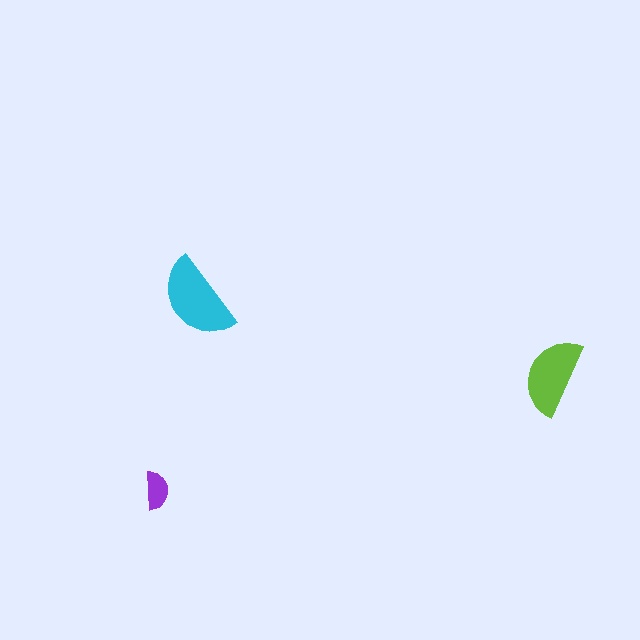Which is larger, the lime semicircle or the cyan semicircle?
The cyan one.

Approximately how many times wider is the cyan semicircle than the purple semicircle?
About 2 times wider.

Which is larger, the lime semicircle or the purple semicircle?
The lime one.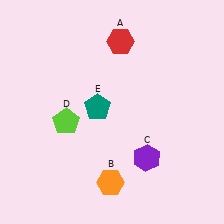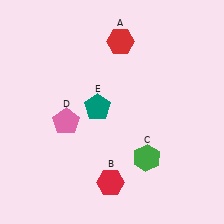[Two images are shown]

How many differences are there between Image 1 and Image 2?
There are 3 differences between the two images.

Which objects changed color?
B changed from orange to red. C changed from purple to green. D changed from lime to pink.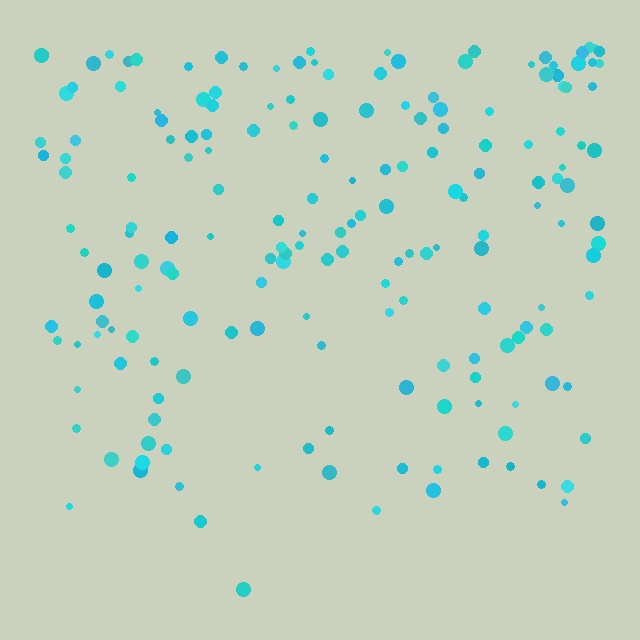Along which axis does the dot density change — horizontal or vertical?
Vertical.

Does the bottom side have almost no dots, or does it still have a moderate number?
Still a moderate number, just noticeably fewer than the top.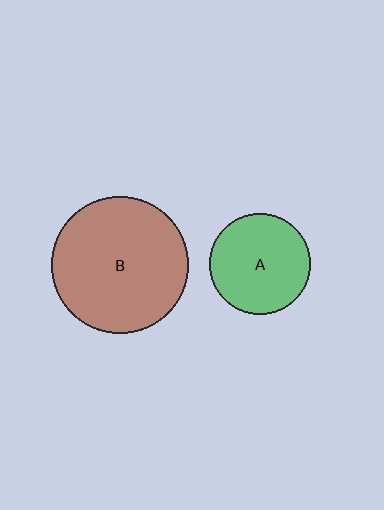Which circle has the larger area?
Circle B (brown).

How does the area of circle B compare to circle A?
Approximately 1.8 times.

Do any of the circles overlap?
No, none of the circles overlap.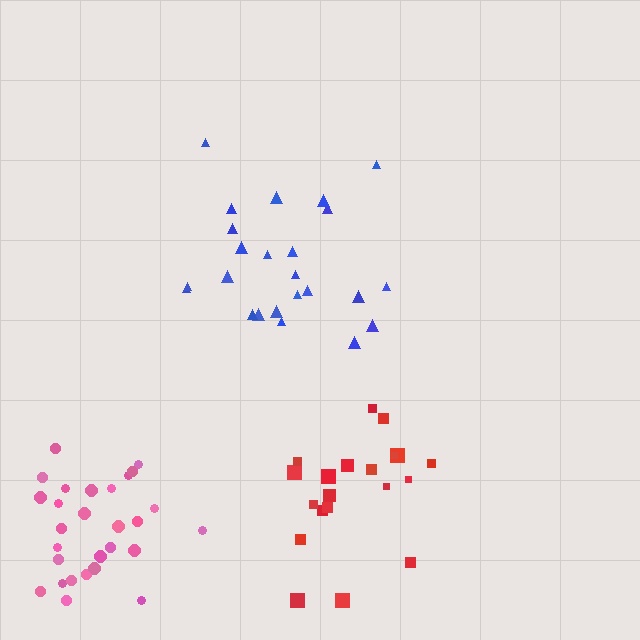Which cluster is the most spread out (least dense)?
Blue.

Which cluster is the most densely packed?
Pink.